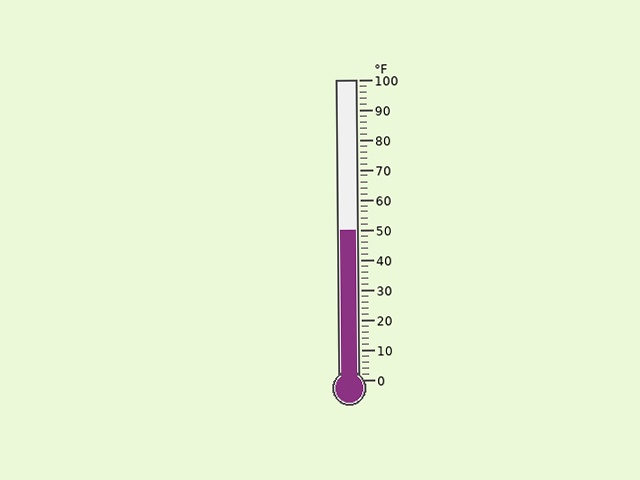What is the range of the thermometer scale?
The thermometer scale ranges from 0°F to 100°F.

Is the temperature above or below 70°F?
The temperature is below 70°F.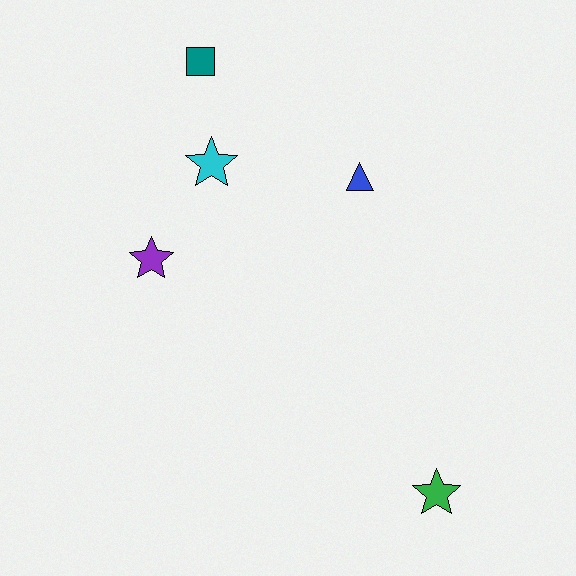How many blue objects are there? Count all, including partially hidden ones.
There is 1 blue object.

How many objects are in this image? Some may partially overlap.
There are 5 objects.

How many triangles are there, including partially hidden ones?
There is 1 triangle.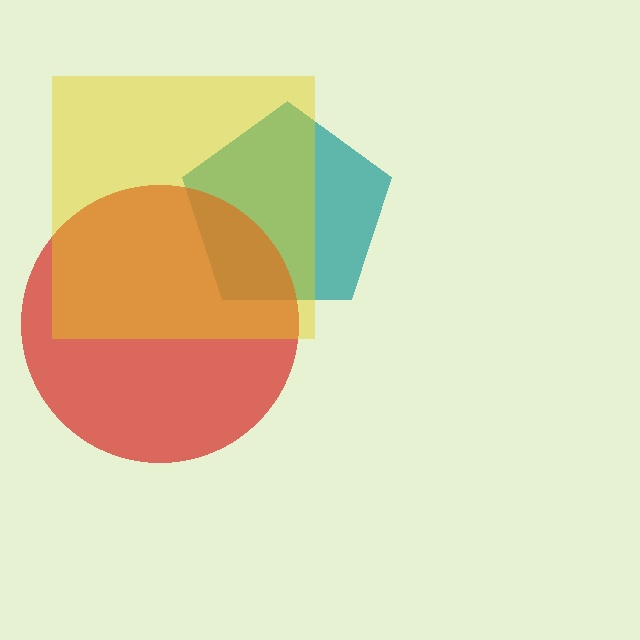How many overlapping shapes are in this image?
There are 3 overlapping shapes in the image.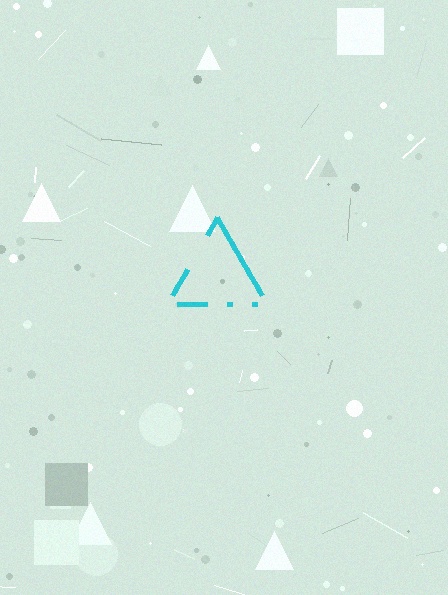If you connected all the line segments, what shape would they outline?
They would outline a triangle.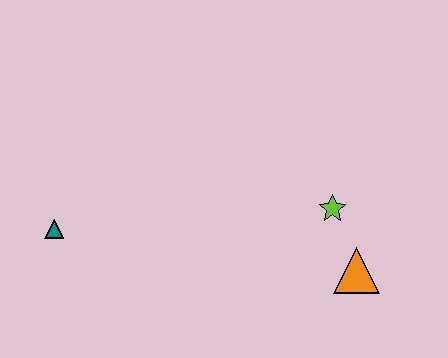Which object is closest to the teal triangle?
The lime star is closest to the teal triangle.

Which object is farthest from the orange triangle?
The teal triangle is farthest from the orange triangle.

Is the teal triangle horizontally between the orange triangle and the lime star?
No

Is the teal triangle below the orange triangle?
No